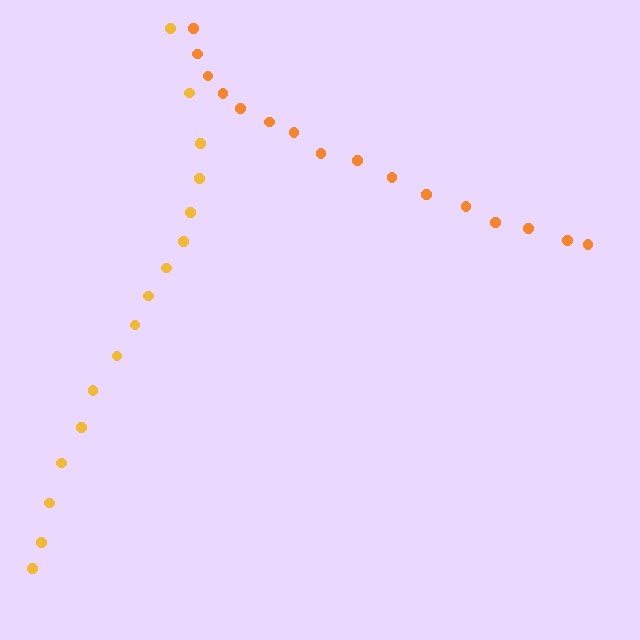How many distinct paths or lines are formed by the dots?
There are 2 distinct paths.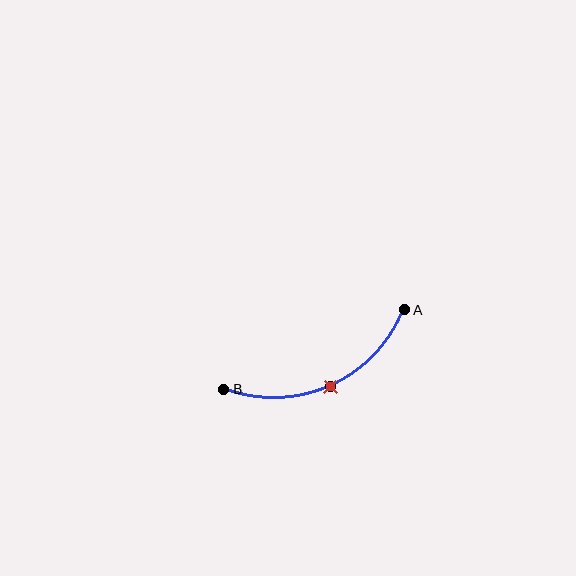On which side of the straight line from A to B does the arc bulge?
The arc bulges below the straight line connecting A and B.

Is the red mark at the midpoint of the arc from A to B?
Yes. The red mark lies on the arc at equal arc-length from both A and B — it is the arc midpoint.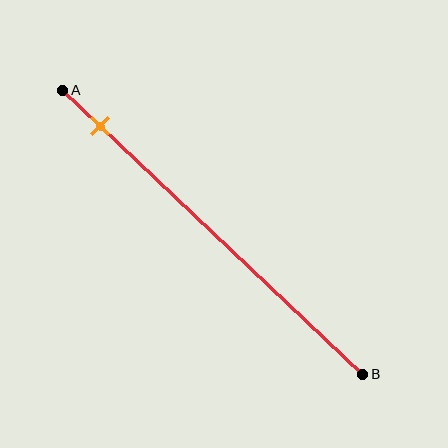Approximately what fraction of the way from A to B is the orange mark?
The orange mark is approximately 15% of the way from A to B.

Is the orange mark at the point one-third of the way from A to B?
No, the mark is at about 15% from A, not at the 33% one-third point.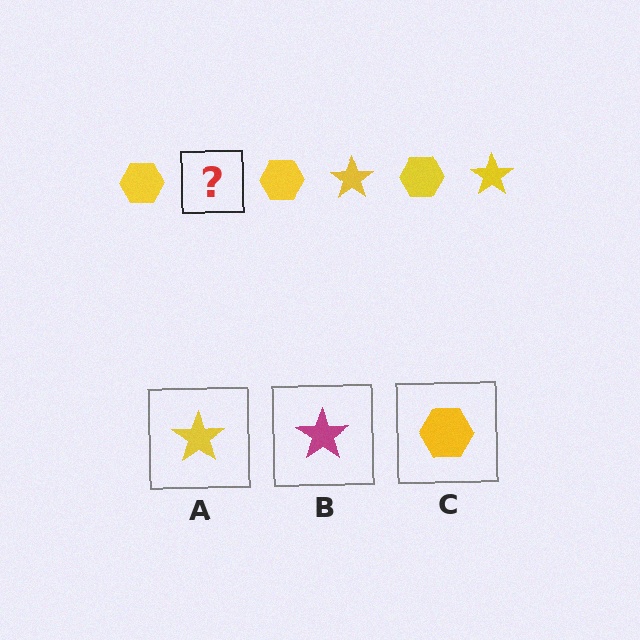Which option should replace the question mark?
Option A.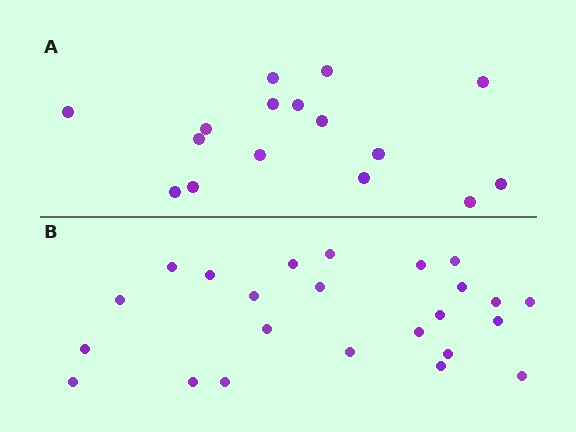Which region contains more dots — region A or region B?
Region B (the bottom region) has more dots.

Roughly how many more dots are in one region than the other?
Region B has roughly 8 or so more dots than region A.